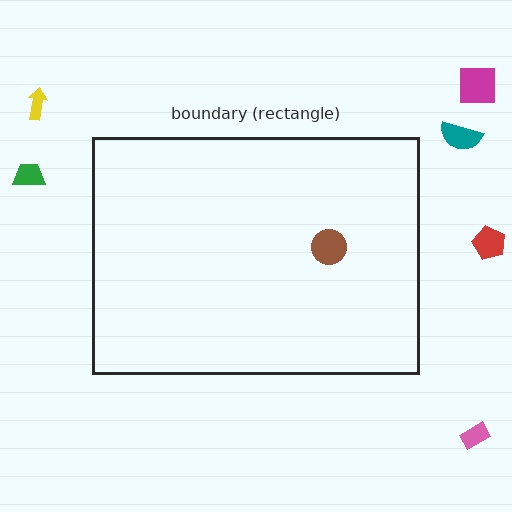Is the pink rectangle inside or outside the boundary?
Outside.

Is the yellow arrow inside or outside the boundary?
Outside.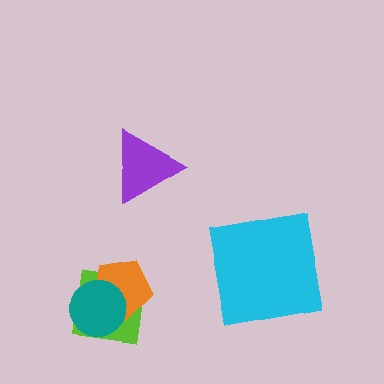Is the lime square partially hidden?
Yes, it is partially covered by another shape.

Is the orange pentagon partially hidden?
Yes, it is partially covered by another shape.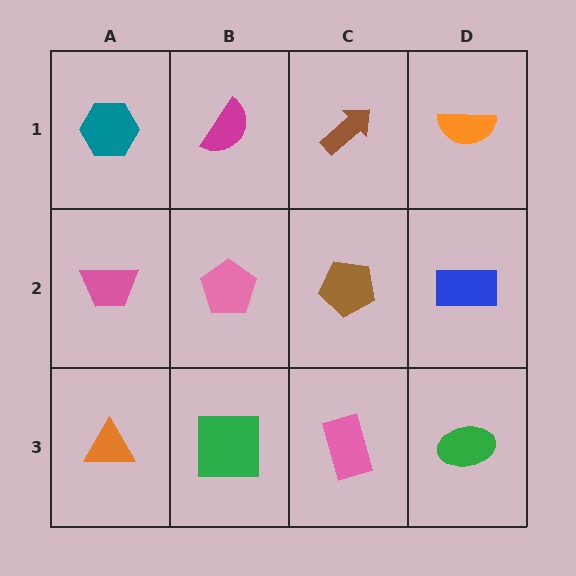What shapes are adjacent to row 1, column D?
A blue rectangle (row 2, column D), a brown arrow (row 1, column C).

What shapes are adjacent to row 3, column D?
A blue rectangle (row 2, column D), a pink rectangle (row 3, column C).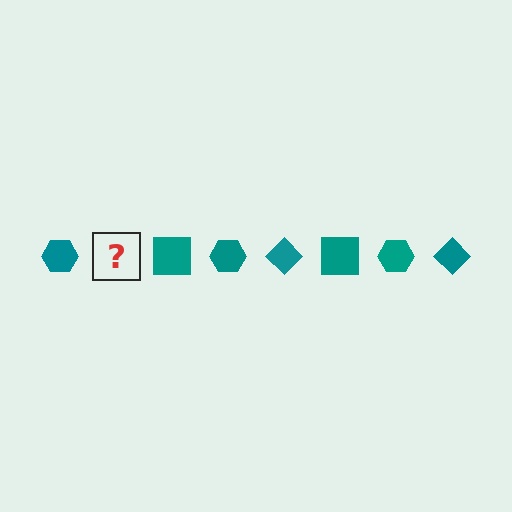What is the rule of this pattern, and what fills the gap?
The rule is that the pattern cycles through hexagon, diamond, square shapes in teal. The gap should be filled with a teal diamond.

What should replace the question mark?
The question mark should be replaced with a teal diamond.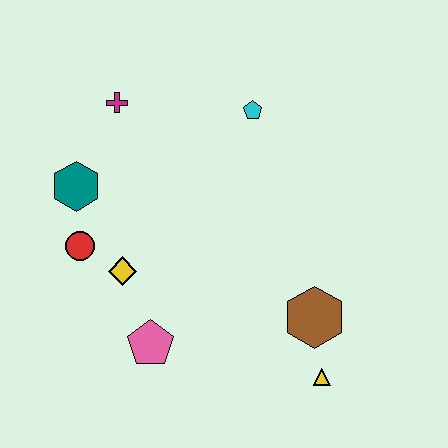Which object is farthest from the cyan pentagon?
The yellow triangle is farthest from the cyan pentagon.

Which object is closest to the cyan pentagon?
The magenta cross is closest to the cyan pentagon.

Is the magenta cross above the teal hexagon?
Yes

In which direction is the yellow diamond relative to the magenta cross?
The yellow diamond is below the magenta cross.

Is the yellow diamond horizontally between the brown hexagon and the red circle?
Yes